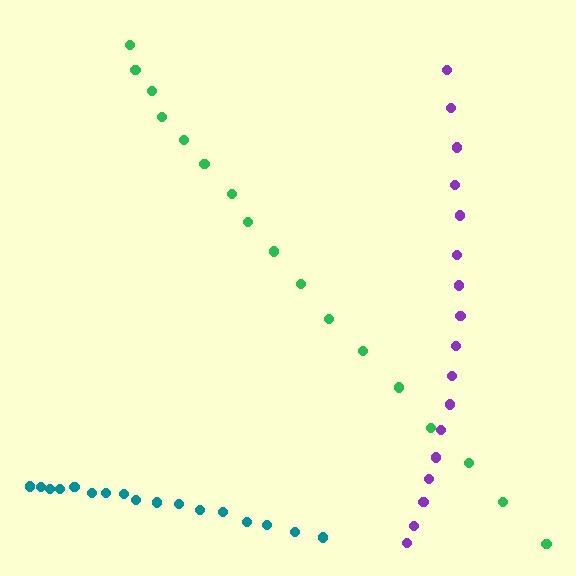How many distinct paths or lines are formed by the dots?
There are 3 distinct paths.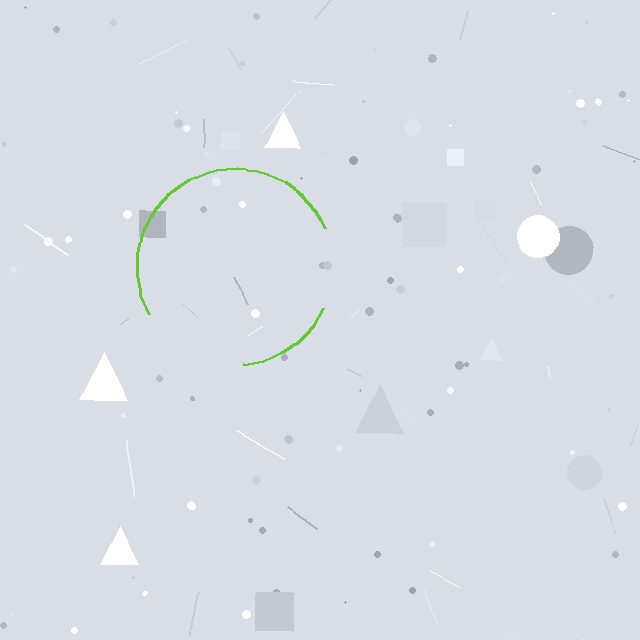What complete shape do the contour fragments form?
The contour fragments form a circle.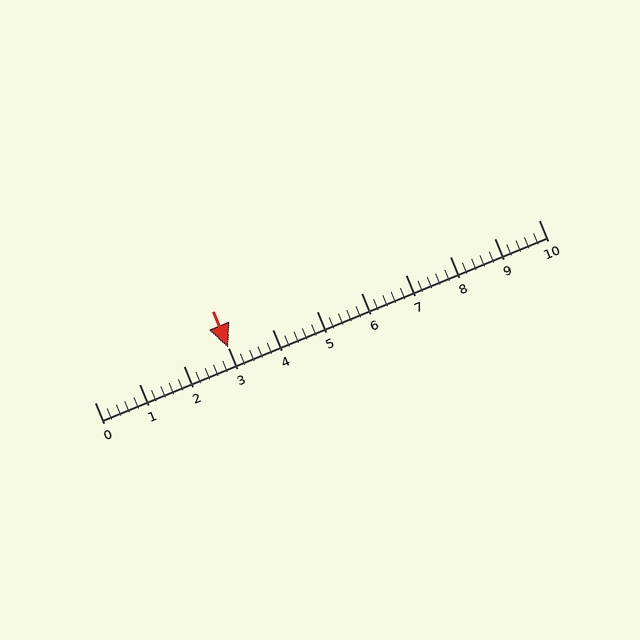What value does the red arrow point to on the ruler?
The red arrow points to approximately 3.0.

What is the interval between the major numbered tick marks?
The major tick marks are spaced 1 units apart.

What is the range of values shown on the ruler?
The ruler shows values from 0 to 10.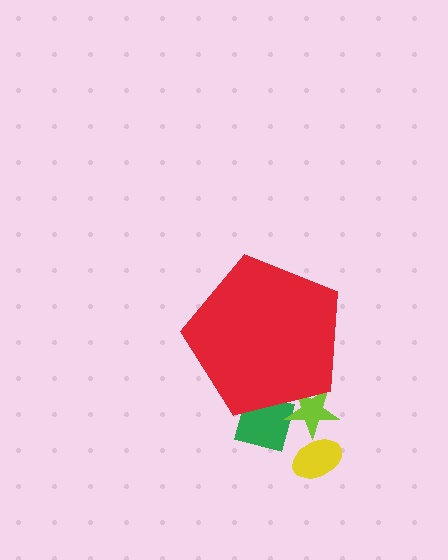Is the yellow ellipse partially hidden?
No, the yellow ellipse is fully visible.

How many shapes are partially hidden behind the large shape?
2 shapes are partially hidden.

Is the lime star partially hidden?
Yes, the lime star is partially hidden behind the red pentagon.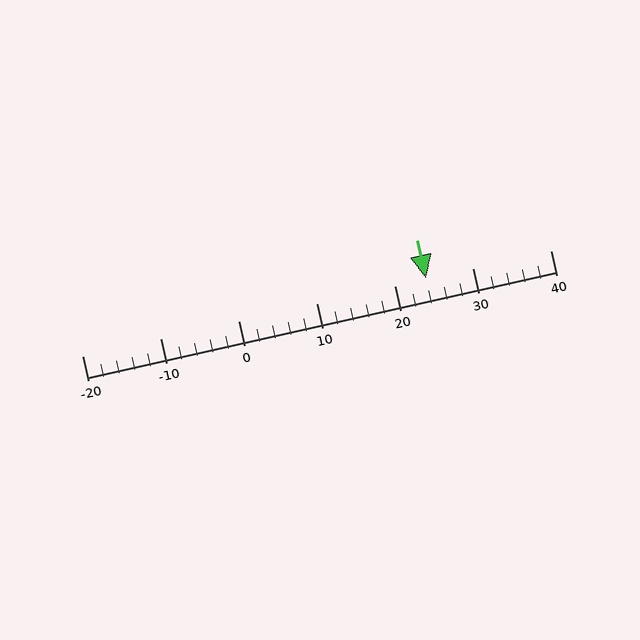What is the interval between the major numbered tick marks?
The major tick marks are spaced 10 units apart.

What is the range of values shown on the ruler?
The ruler shows values from -20 to 40.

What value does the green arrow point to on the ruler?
The green arrow points to approximately 24.